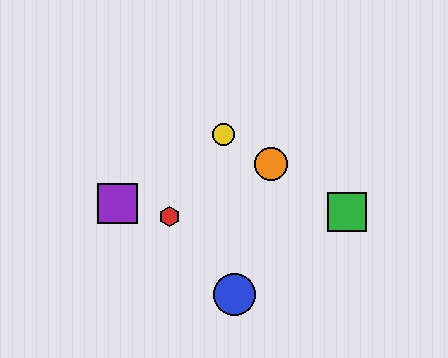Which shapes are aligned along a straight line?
The green square, the yellow circle, the orange circle are aligned along a straight line.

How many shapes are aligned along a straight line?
3 shapes (the green square, the yellow circle, the orange circle) are aligned along a straight line.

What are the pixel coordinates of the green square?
The green square is at (347, 212).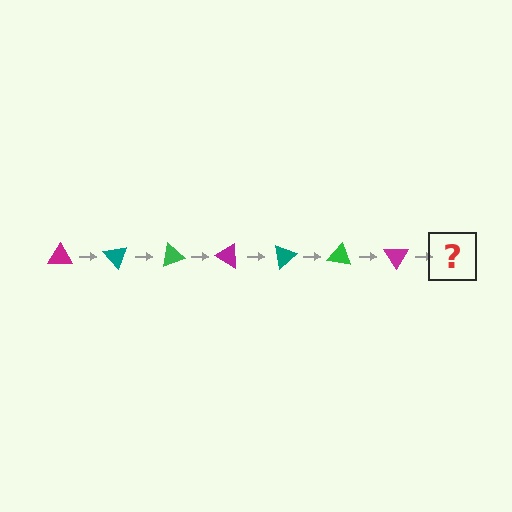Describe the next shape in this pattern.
It should be a teal triangle, rotated 350 degrees from the start.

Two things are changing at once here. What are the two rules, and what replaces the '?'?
The two rules are that it rotates 50 degrees each step and the color cycles through magenta, teal, and green. The '?' should be a teal triangle, rotated 350 degrees from the start.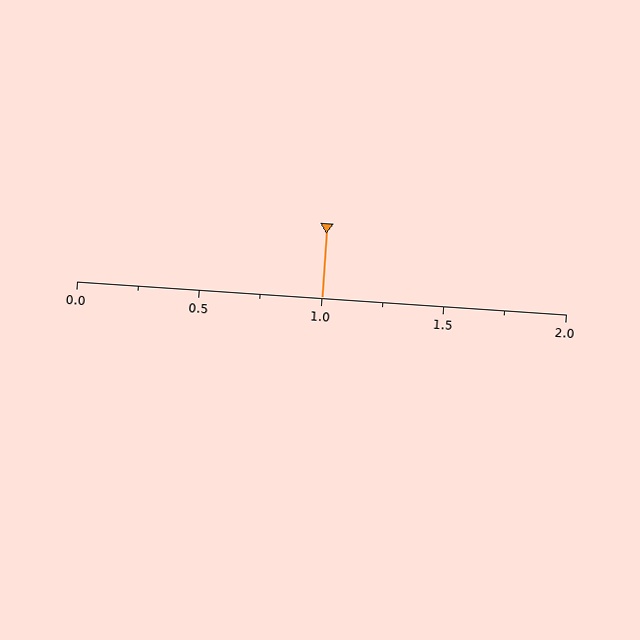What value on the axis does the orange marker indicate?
The marker indicates approximately 1.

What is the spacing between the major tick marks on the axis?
The major ticks are spaced 0.5 apart.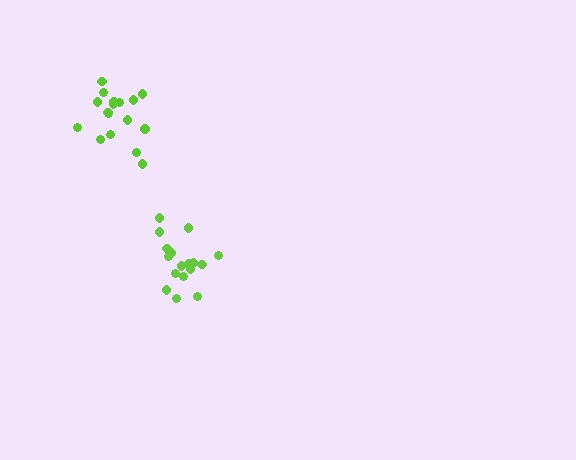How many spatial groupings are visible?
There are 2 spatial groupings.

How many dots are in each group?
Group 1: 17 dots, Group 2: 17 dots (34 total).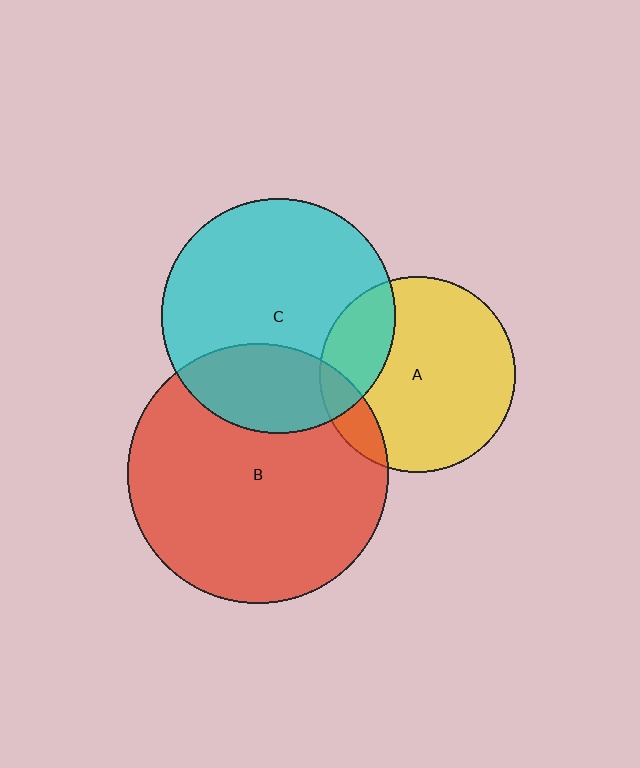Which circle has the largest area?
Circle B (red).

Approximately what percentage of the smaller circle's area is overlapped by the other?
Approximately 25%.